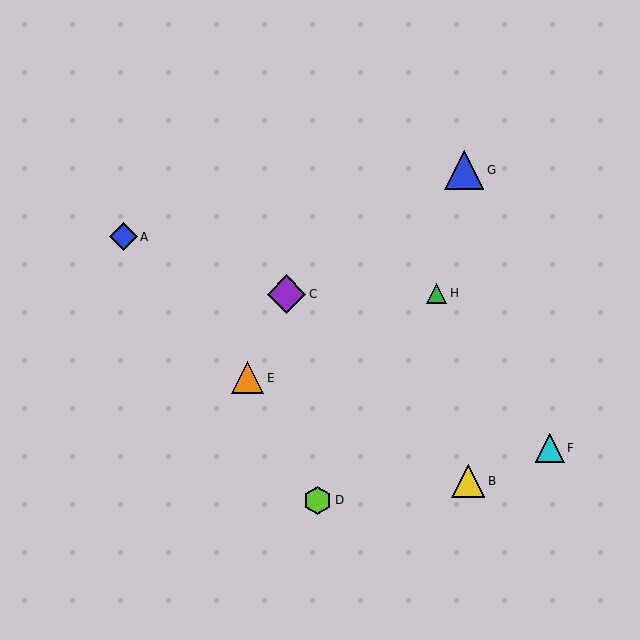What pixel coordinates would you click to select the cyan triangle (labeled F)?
Click at (550, 448) to select the cyan triangle F.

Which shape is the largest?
The blue triangle (labeled G) is the largest.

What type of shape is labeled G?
Shape G is a blue triangle.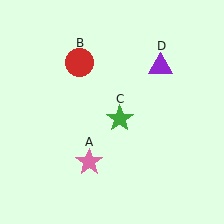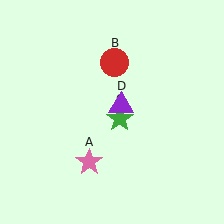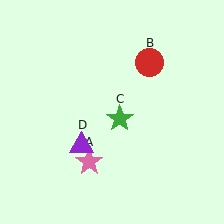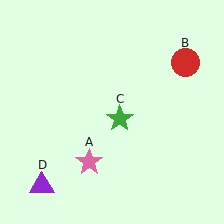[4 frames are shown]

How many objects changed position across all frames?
2 objects changed position: red circle (object B), purple triangle (object D).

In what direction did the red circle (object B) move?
The red circle (object B) moved right.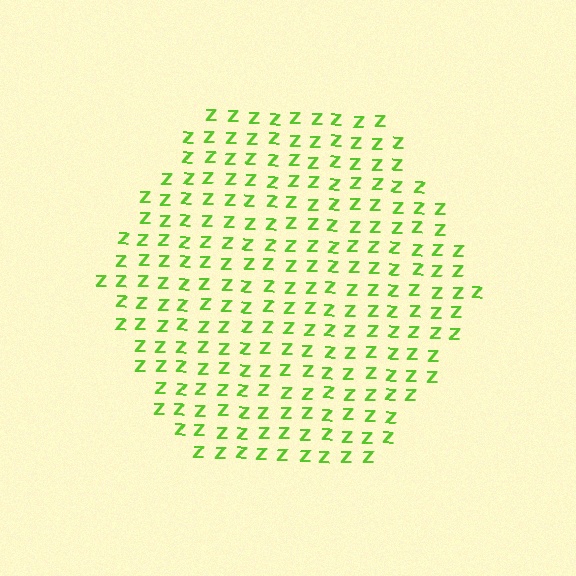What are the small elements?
The small elements are letter Z's.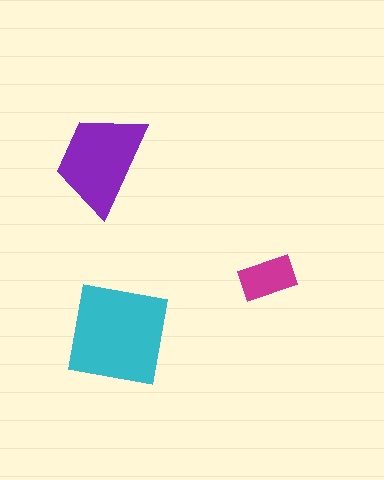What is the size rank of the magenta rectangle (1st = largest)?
3rd.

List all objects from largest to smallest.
The cyan square, the purple trapezoid, the magenta rectangle.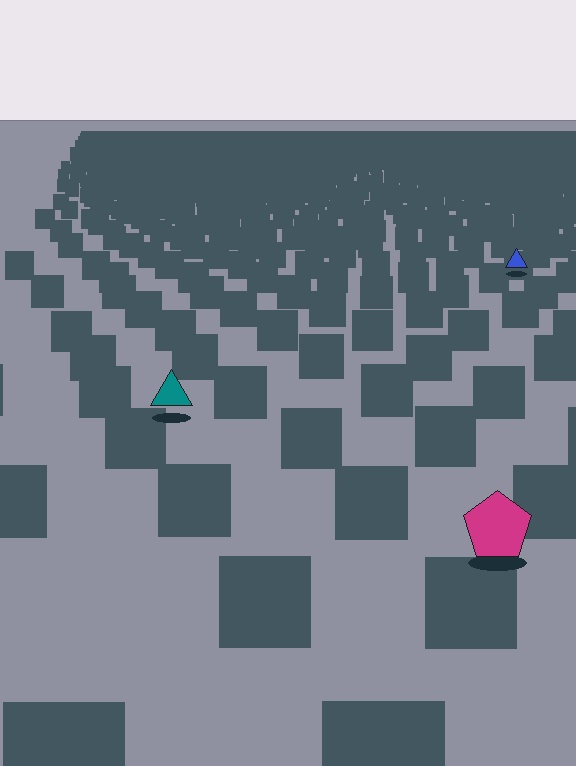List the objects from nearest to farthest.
From nearest to farthest: the magenta pentagon, the teal triangle, the blue triangle.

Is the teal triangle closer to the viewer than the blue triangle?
Yes. The teal triangle is closer — you can tell from the texture gradient: the ground texture is coarser near it.